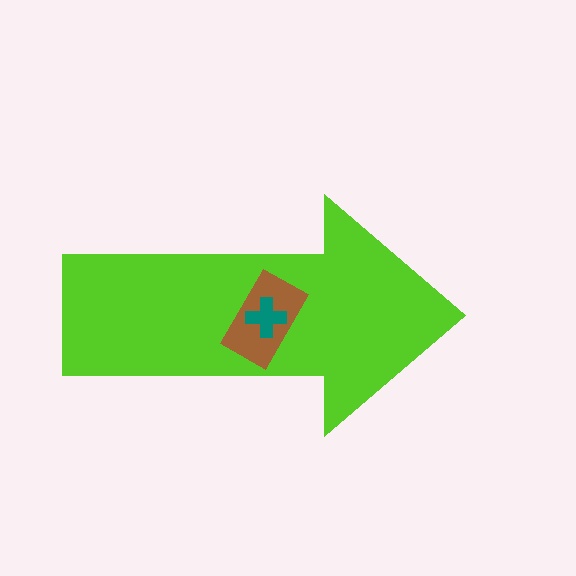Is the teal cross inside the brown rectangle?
Yes.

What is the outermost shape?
The lime arrow.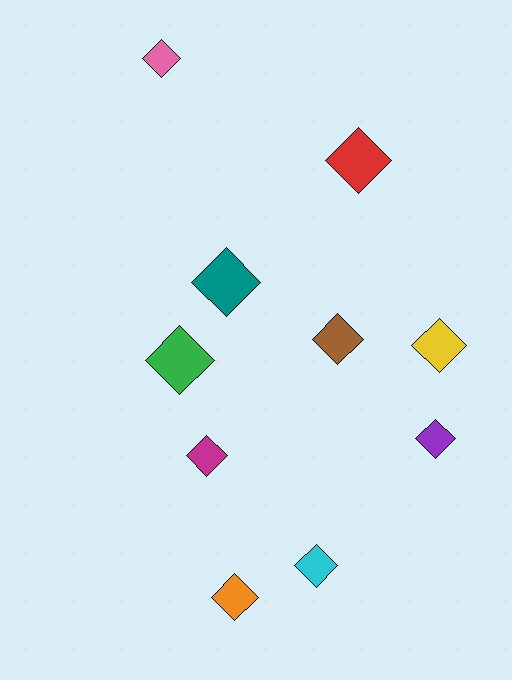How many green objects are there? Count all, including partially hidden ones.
There is 1 green object.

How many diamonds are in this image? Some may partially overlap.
There are 10 diamonds.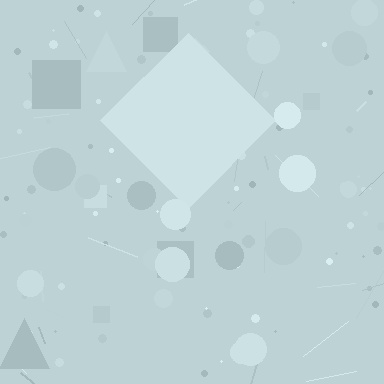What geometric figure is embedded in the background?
A diamond is embedded in the background.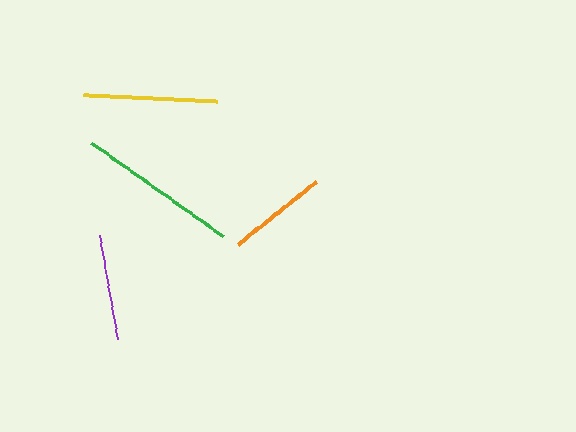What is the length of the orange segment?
The orange segment is approximately 100 pixels long.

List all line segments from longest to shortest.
From longest to shortest: green, yellow, purple, orange.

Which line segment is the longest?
The green line is the longest at approximately 161 pixels.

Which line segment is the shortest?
The orange line is the shortest at approximately 100 pixels.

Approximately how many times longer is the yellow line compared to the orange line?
The yellow line is approximately 1.3 times the length of the orange line.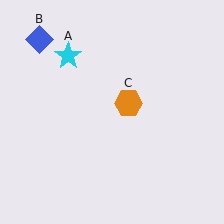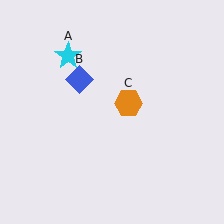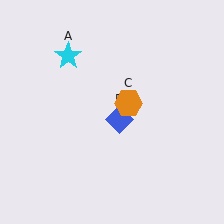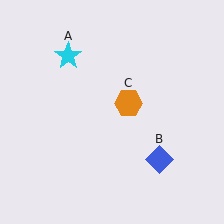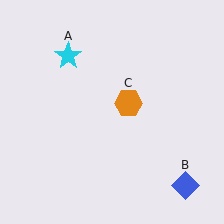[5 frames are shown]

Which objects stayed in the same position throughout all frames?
Cyan star (object A) and orange hexagon (object C) remained stationary.